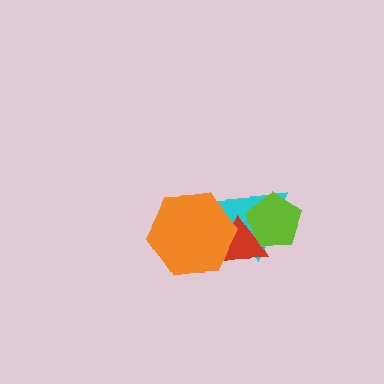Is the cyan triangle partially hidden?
Yes, it is partially covered by another shape.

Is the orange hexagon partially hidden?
No, no other shape covers it.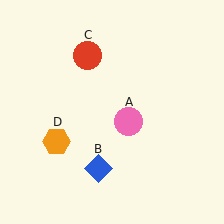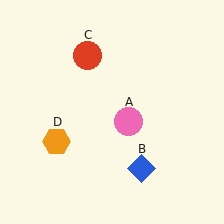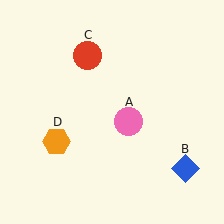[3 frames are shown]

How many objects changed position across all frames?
1 object changed position: blue diamond (object B).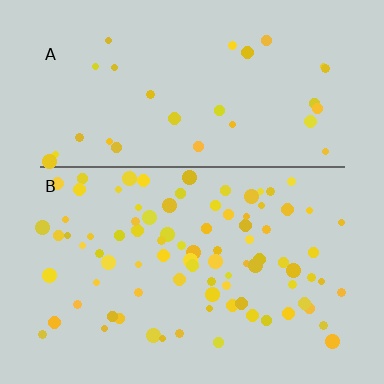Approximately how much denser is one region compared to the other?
Approximately 2.8× — region B over region A.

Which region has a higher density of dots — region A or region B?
B (the bottom).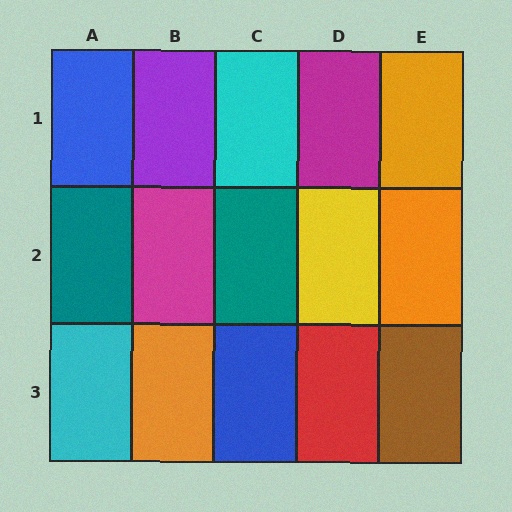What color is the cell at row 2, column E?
Orange.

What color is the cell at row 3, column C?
Blue.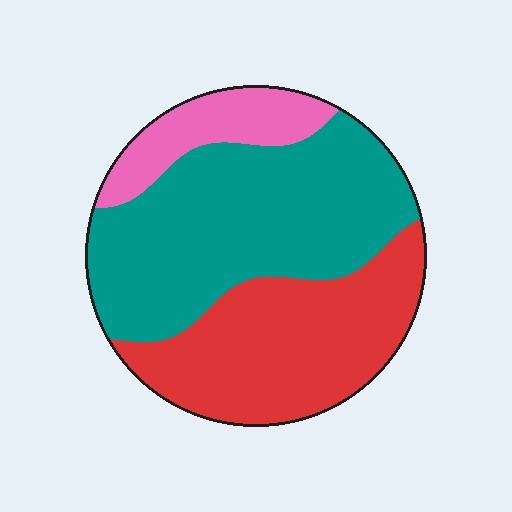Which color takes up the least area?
Pink, at roughly 15%.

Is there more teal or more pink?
Teal.